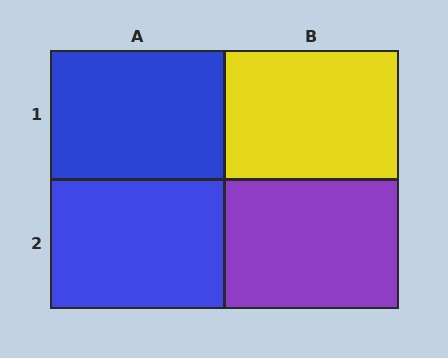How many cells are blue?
2 cells are blue.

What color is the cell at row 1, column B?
Yellow.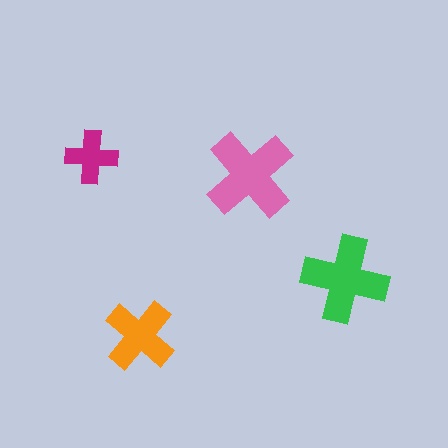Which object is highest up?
The magenta cross is topmost.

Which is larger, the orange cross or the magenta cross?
The orange one.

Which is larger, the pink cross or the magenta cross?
The pink one.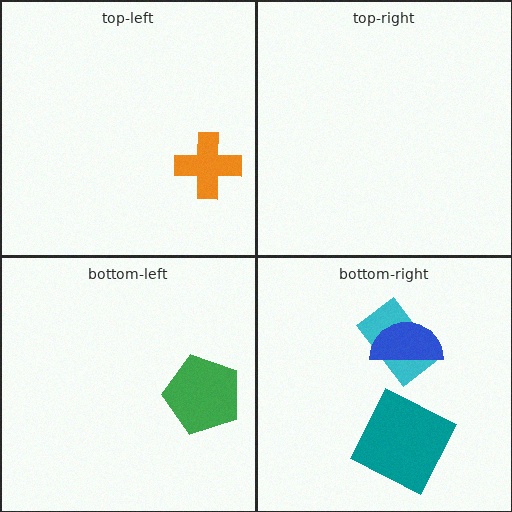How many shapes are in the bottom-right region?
3.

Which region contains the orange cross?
The top-left region.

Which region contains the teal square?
The bottom-right region.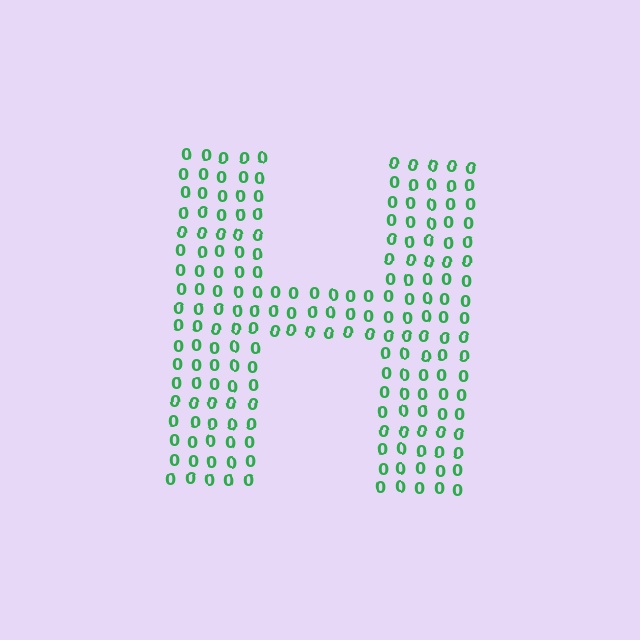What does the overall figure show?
The overall figure shows the letter H.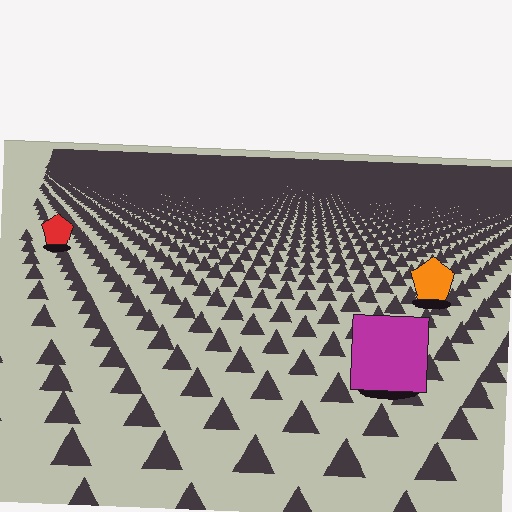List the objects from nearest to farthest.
From nearest to farthest: the magenta square, the orange pentagon, the red pentagon.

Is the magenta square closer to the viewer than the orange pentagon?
Yes. The magenta square is closer — you can tell from the texture gradient: the ground texture is coarser near it.